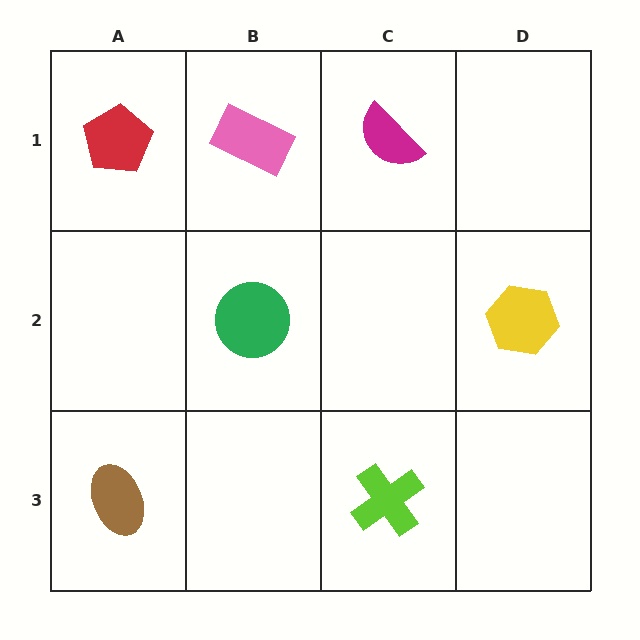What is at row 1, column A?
A red pentagon.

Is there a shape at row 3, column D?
No, that cell is empty.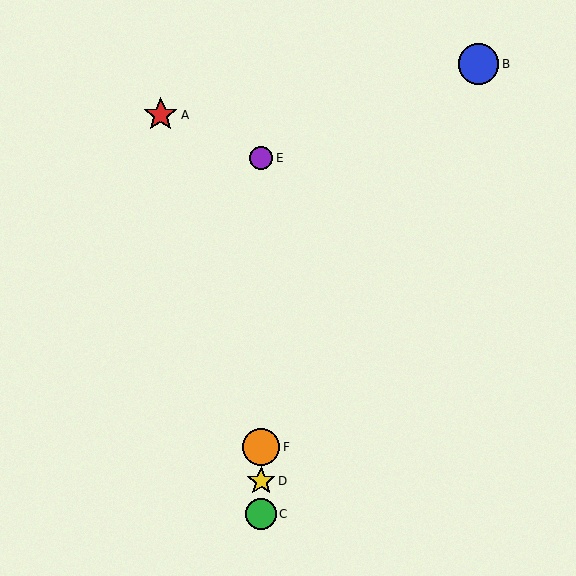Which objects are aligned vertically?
Objects C, D, E, F are aligned vertically.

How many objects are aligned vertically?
4 objects (C, D, E, F) are aligned vertically.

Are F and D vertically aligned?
Yes, both are at x≈261.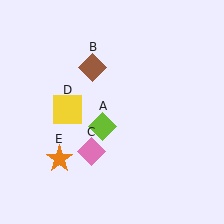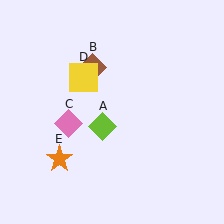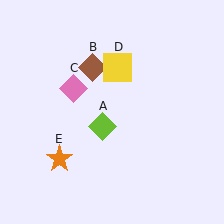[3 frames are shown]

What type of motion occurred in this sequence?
The pink diamond (object C), yellow square (object D) rotated clockwise around the center of the scene.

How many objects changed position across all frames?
2 objects changed position: pink diamond (object C), yellow square (object D).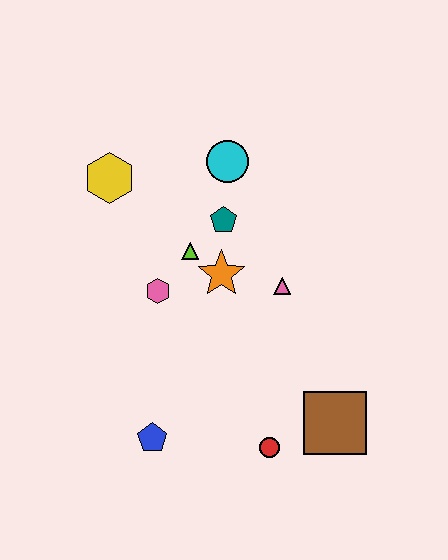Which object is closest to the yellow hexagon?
The lime triangle is closest to the yellow hexagon.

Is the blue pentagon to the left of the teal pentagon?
Yes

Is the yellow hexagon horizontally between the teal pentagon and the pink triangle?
No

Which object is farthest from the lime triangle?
The brown square is farthest from the lime triangle.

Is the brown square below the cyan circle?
Yes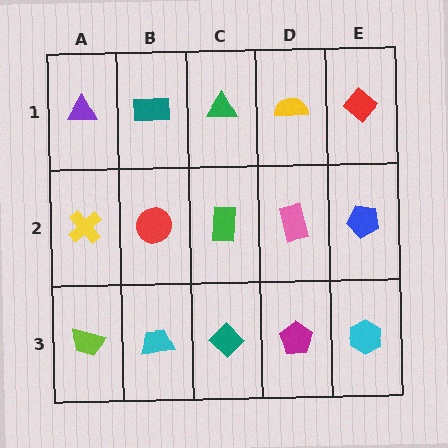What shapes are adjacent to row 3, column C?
A green rectangle (row 2, column C), a cyan trapezoid (row 3, column B), a magenta pentagon (row 3, column D).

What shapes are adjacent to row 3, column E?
A blue pentagon (row 2, column E), a magenta pentagon (row 3, column D).